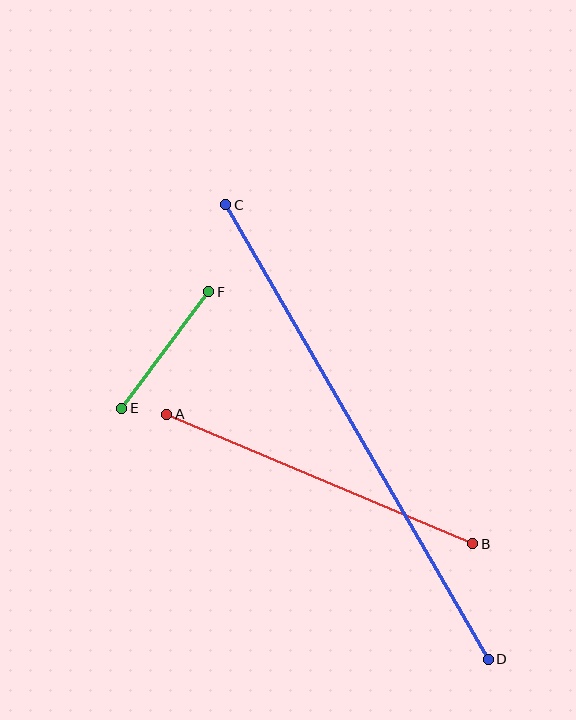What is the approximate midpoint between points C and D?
The midpoint is at approximately (357, 432) pixels.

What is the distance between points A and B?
The distance is approximately 333 pixels.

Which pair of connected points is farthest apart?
Points C and D are farthest apart.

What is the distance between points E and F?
The distance is approximately 145 pixels.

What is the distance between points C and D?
The distance is approximately 525 pixels.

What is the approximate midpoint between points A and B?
The midpoint is at approximately (320, 479) pixels.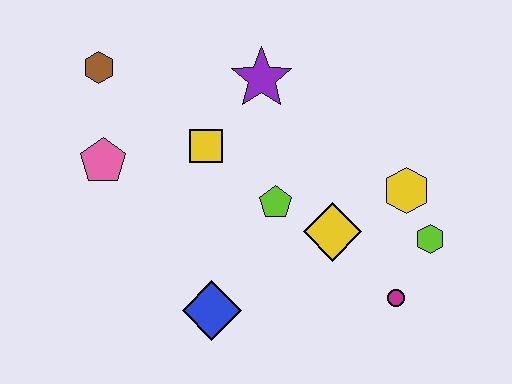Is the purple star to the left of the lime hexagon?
Yes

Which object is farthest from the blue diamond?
The brown hexagon is farthest from the blue diamond.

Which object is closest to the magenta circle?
The lime hexagon is closest to the magenta circle.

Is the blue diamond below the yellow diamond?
Yes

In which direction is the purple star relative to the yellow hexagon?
The purple star is to the left of the yellow hexagon.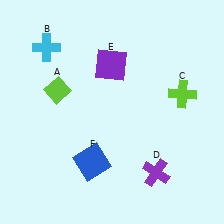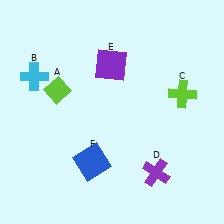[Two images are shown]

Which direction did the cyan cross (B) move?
The cyan cross (B) moved down.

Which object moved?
The cyan cross (B) moved down.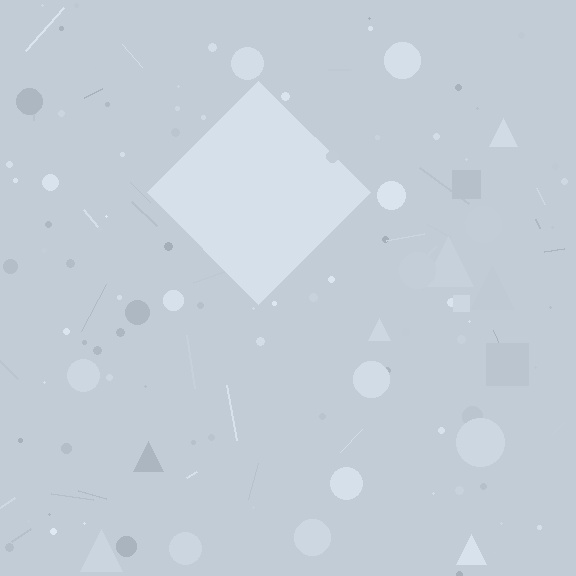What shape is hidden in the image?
A diamond is hidden in the image.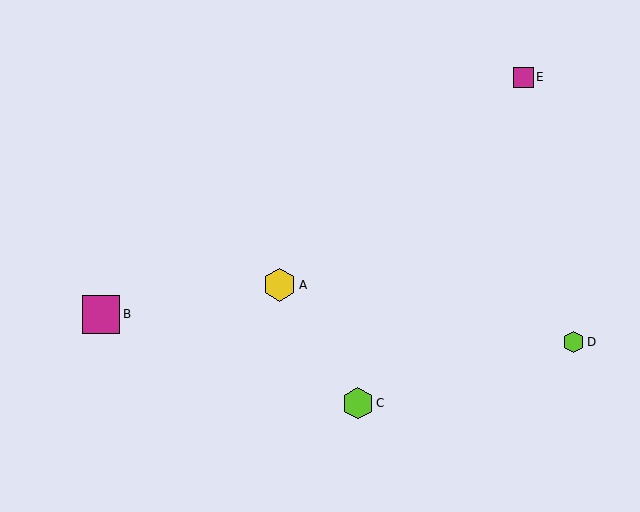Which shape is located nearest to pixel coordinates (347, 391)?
The lime hexagon (labeled C) at (358, 403) is nearest to that location.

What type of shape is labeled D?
Shape D is a lime hexagon.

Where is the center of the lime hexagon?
The center of the lime hexagon is at (358, 403).